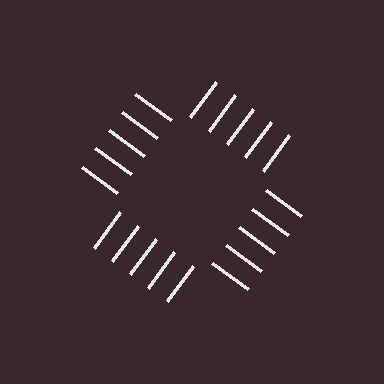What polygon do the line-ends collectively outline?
An illusory square — the line segments terminate on its edges but no continuous stroke is drawn.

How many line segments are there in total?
20 — 5 along each of the 4 edges.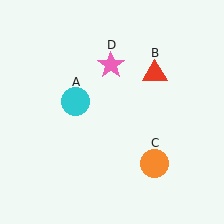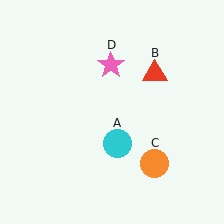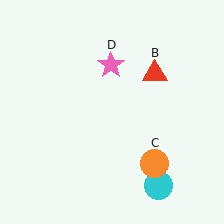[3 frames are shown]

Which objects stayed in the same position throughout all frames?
Red triangle (object B) and orange circle (object C) and pink star (object D) remained stationary.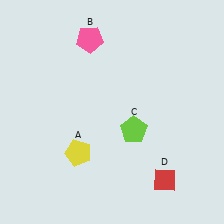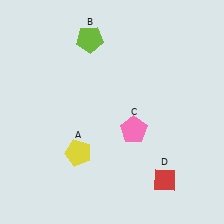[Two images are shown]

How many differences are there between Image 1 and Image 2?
There are 2 differences between the two images.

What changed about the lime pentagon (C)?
In Image 1, C is lime. In Image 2, it changed to pink.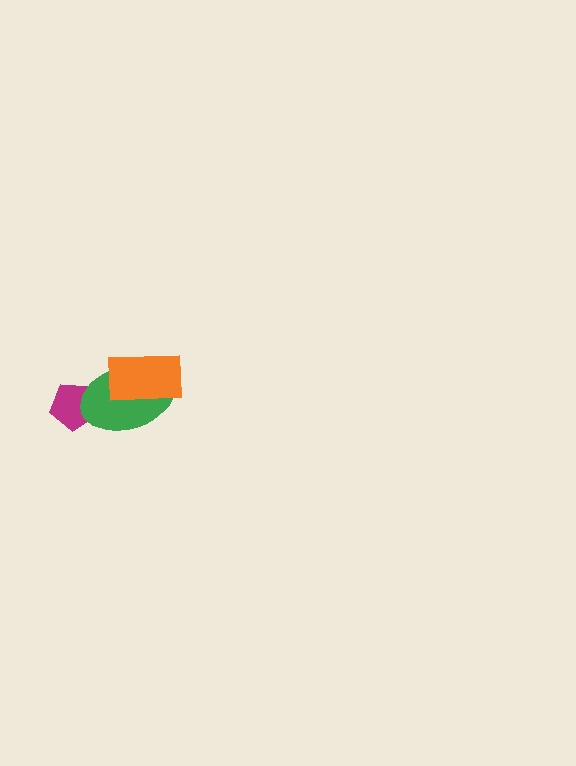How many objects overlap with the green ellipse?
2 objects overlap with the green ellipse.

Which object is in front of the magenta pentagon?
The green ellipse is in front of the magenta pentagon.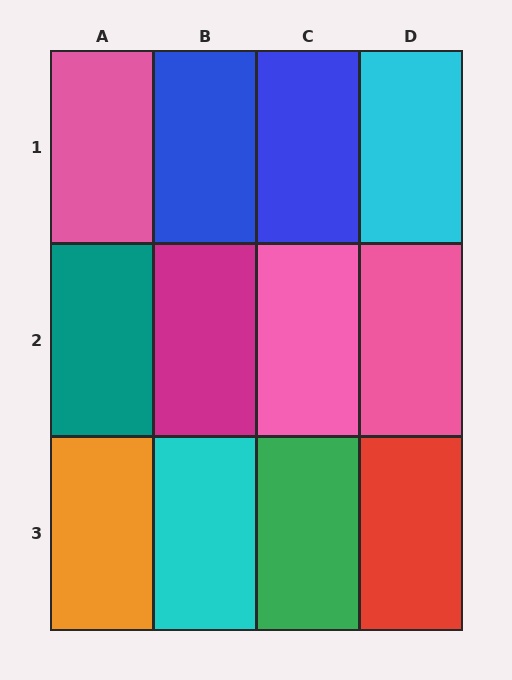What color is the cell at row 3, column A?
Orange.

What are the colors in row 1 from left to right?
Pink, blue, blue, cyan.